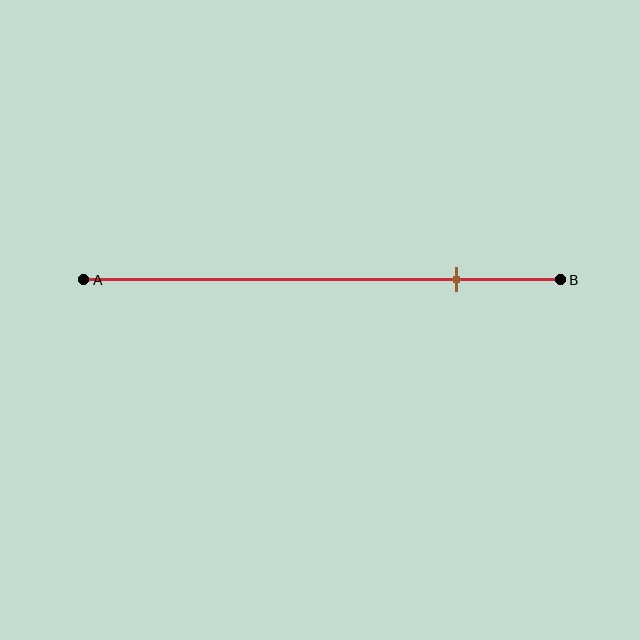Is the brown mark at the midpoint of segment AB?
No, the mark is at about 80% from A, not at the 50% midpoint.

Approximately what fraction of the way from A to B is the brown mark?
The brown mark is approximately 80% of the way from A to B.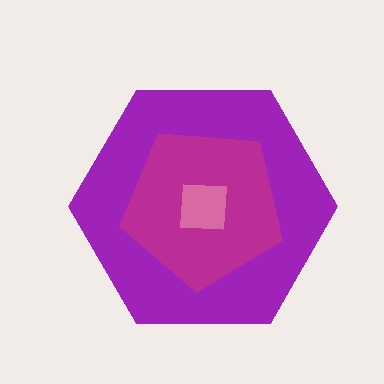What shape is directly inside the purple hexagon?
The magenta pentagon.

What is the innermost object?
The pink square.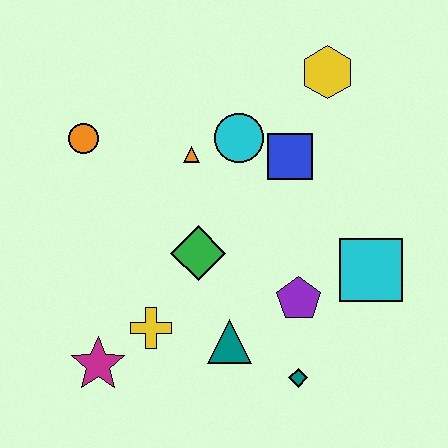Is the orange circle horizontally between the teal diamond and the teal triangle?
No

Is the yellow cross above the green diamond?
No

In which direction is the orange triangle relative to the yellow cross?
The orange triangle is above the yellow cross.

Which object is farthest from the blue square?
The magenta star is farthest from the blue square.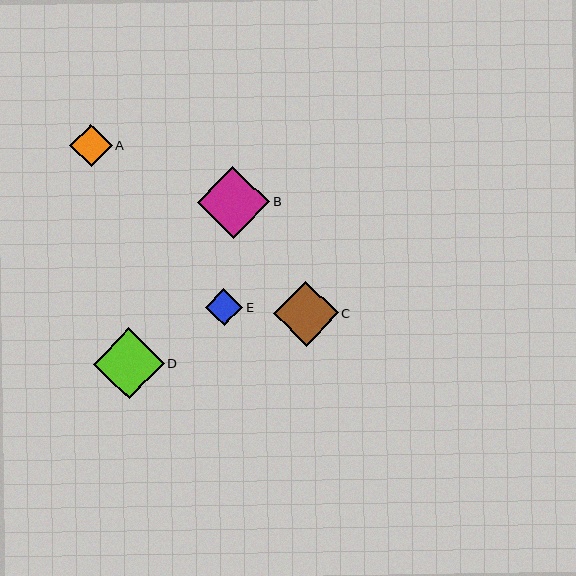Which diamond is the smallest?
Diamond E is the smallest with a size of approximately 37 pixels.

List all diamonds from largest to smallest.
From largest to smallest: B, D, C, A, E.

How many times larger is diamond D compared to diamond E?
Diamond D is approximately 1.9 times the size of diamond E.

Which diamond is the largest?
Diamond B is the largest with a size of approximately 72 pixels.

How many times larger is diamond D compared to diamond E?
Diamond D is approximately 1.9 times the size of diamond E.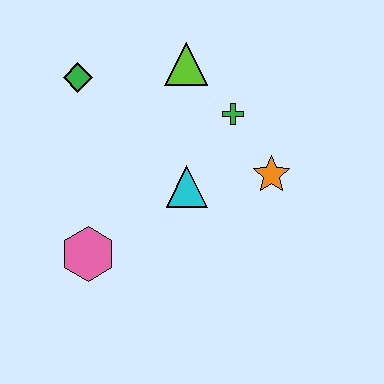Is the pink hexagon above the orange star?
No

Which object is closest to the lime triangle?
The green cross is closest to the lime triangle.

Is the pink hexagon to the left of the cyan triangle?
Yes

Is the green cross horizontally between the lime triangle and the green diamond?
No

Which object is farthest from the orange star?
The green diamond is farthest from the orange star.